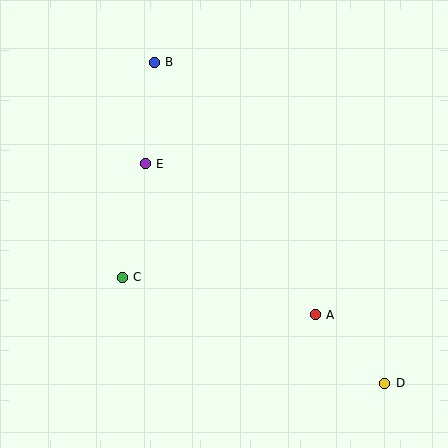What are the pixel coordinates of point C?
Point C is at (122, 277).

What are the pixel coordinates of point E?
Point E is at (145, 164).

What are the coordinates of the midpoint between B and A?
The midpoint between B and A is at (235, 188).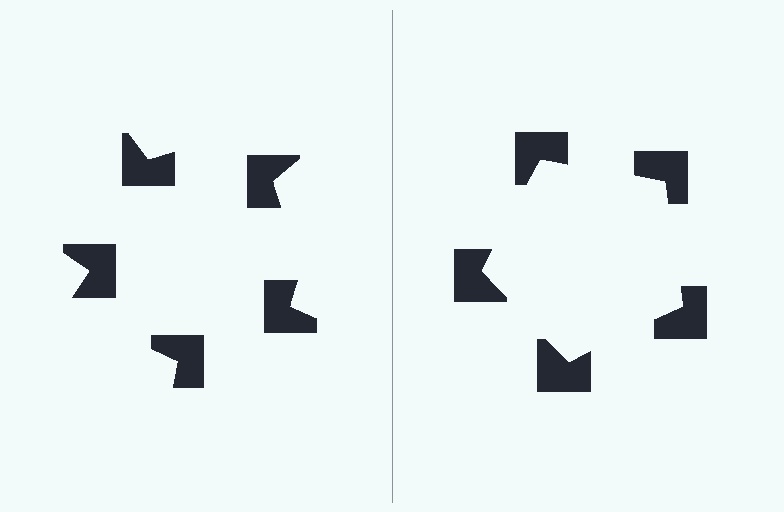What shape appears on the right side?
An illusory pentagon.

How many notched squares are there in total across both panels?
10 — 5 on each side.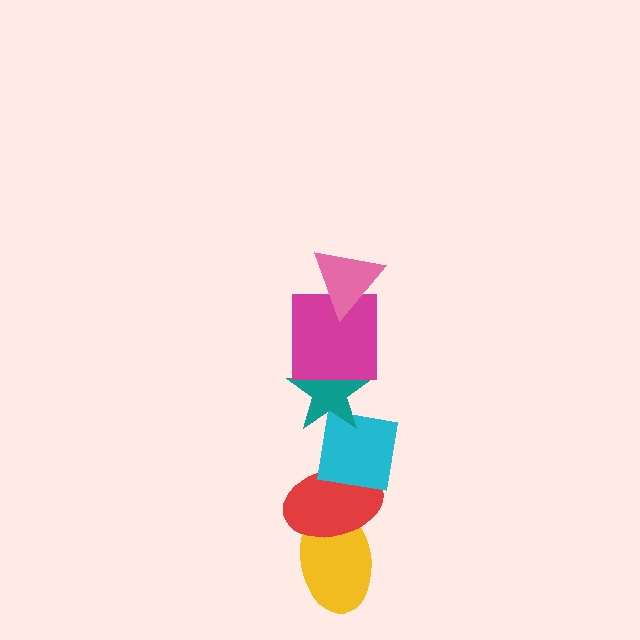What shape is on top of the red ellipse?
The cyan square is on top of the red ellipse.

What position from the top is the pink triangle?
The pink triangle is 1st from the top.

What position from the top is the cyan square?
The cyan square is 4th from the top.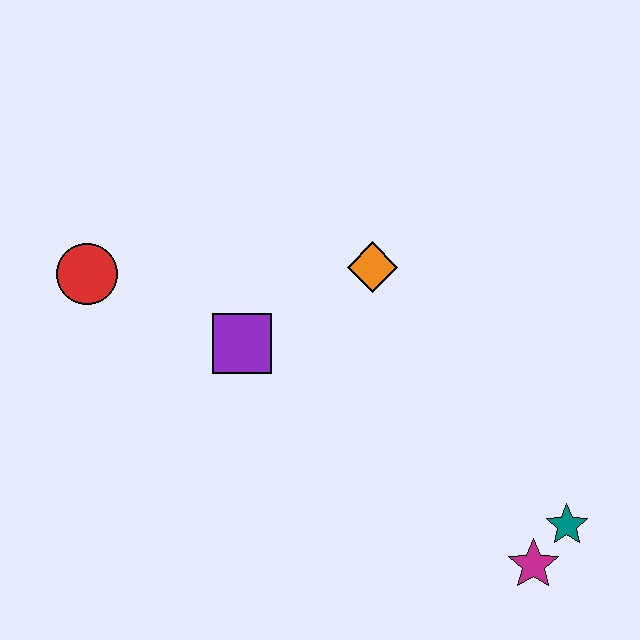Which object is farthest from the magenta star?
The red circle is farthest from the magenta star.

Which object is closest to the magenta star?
The teal star is closest to the magenta star.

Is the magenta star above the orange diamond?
No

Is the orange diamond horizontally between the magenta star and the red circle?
Yes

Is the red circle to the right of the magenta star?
No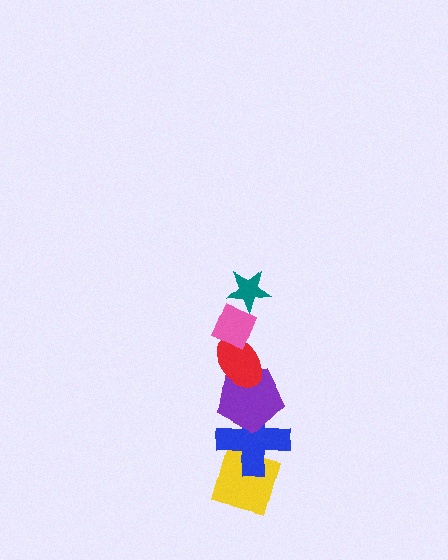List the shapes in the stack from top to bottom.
From top to bottom: the teal star, the pink diamond, the red ellipse, the purple pentagon, the blue cross, the yellow diamond.